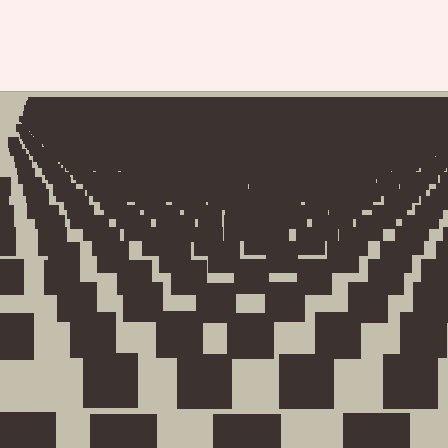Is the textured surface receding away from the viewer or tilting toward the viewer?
The surface is receding away from the viewer. Texture elements get smaller and denser toward the top.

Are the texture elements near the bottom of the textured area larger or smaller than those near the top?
Larger. Near the bottom, elements are closer to the viewer and appear at a bigger on-screen size.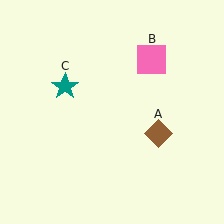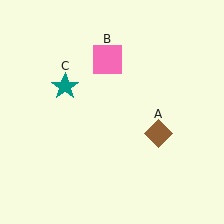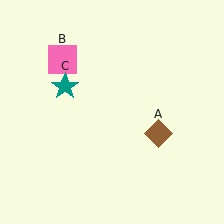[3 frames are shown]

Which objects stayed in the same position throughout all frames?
Brown diamond (object A) and teal star (object C) remained stationary.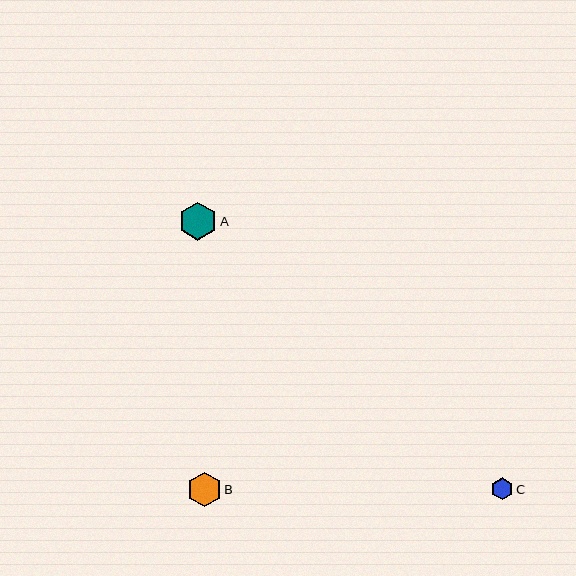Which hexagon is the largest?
Hexagon A is the largest with a size of approximately 38 pixels.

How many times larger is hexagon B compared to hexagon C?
Hexagon B is approximately 1.6 times the size of hexagon C.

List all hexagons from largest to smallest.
From largest to smallest: A, B, C.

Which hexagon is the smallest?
Hexagon C is the smallest with a size of approximately 22 pixels.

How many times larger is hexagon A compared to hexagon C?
Hexagon A is approximately 1.7 times the size of hexagon C.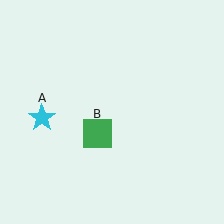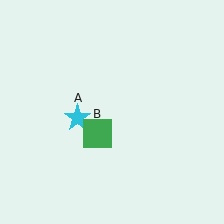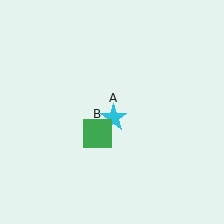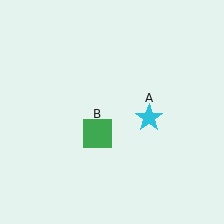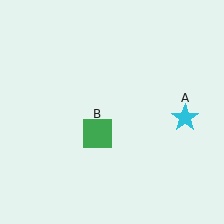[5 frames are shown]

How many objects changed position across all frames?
1 object changed position: cyan star (object A).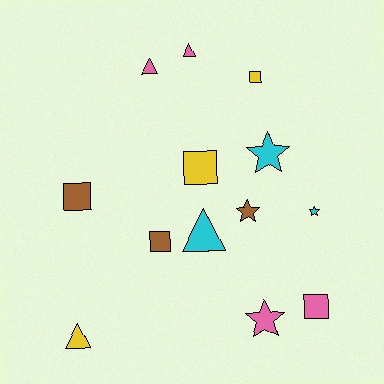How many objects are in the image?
There are 13 objects.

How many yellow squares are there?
There are 2 yellow squares.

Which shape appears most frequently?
Square, with 5 objects.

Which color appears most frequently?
Pink, with 4 objects.